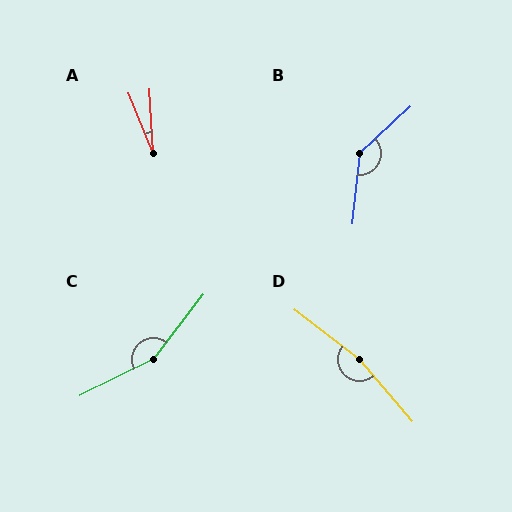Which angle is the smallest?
A, at approximately 19 degrees.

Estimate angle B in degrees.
Approximately 139 degrees.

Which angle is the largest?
D, at approximately 167 degrees.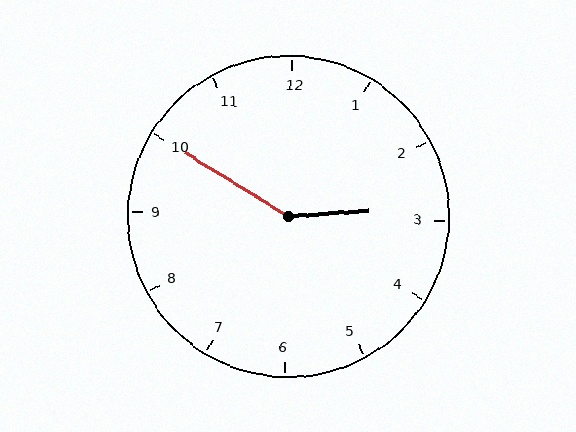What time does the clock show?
2:50.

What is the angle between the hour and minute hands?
Approximately 145 degrees.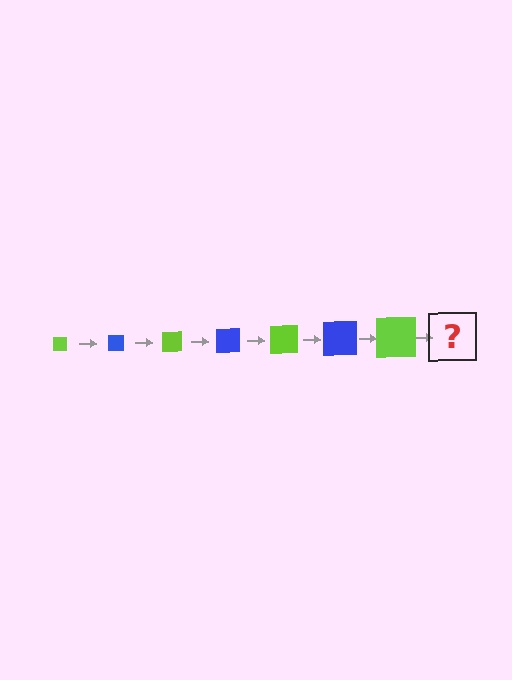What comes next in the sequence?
The next element should be a blue square, larger than the previous one.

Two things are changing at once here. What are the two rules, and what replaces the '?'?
The two rules are that the square grows larger each step and the color cycles through lime and blue. The '?' should be a blue square, larger than the previous one.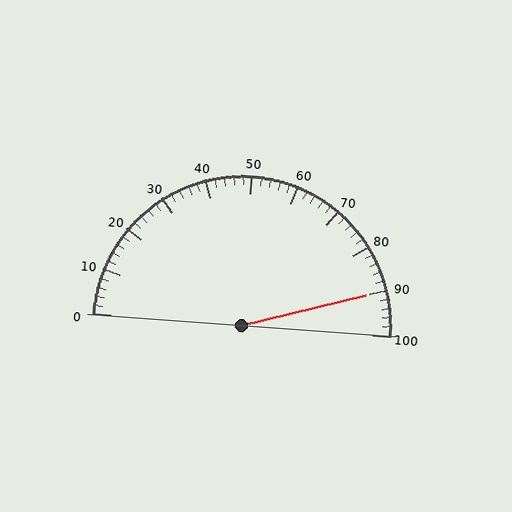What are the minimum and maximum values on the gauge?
The gauge ranges from 0 to 100.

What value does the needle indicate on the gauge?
The needle indicates approximately 90.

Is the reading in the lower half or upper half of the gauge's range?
The reading is in the upper half of the range (0 to 100).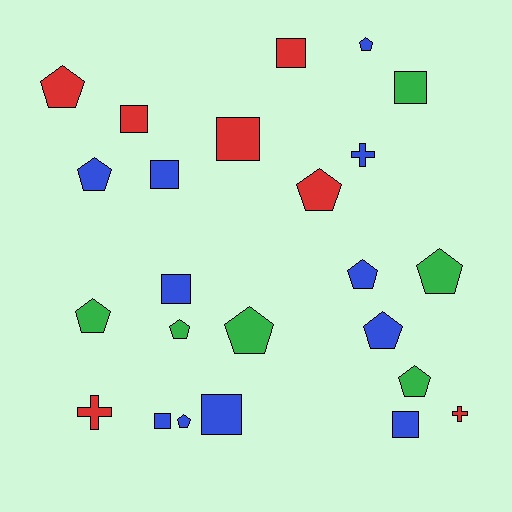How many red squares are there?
There are 3 red squares.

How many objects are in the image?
There are 24 objects.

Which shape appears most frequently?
Pentagon, with 12 objects.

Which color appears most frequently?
Blue, with 11 objects.